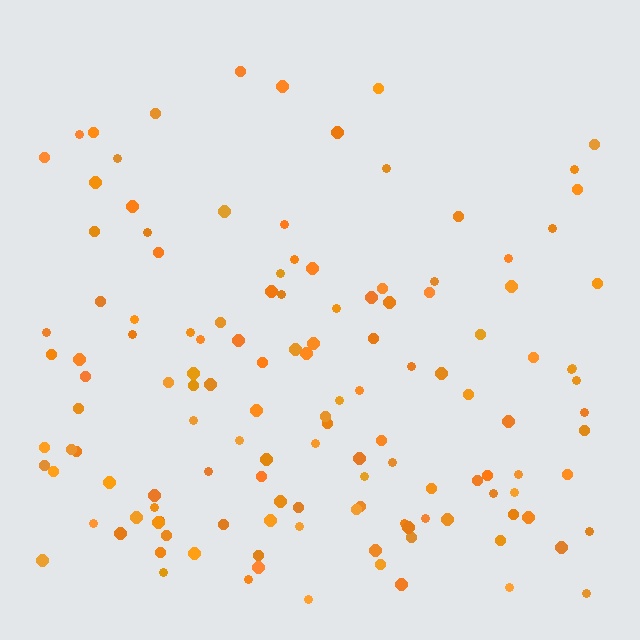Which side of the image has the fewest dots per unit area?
The top.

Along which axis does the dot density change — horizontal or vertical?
Vertical.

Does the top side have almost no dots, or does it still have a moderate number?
Still a moderate number, just noticeably fewer than the bottom.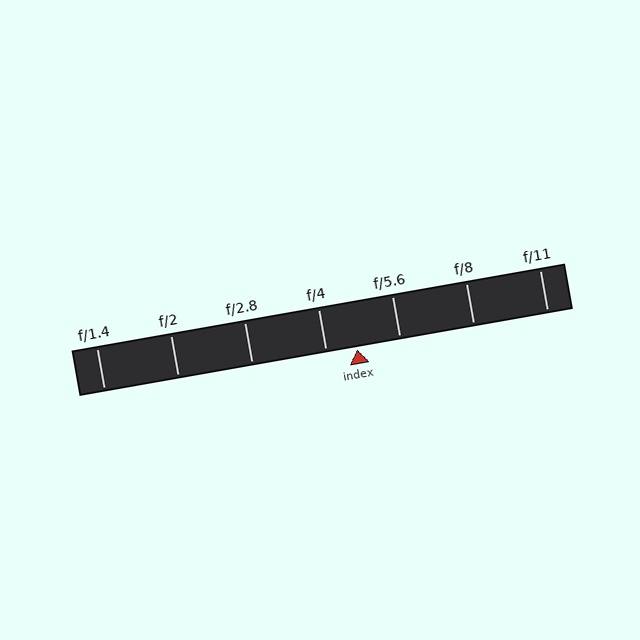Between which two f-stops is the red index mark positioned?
The index mark is between f/4 and f/5.6.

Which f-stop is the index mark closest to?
The index mark is closest to f/4.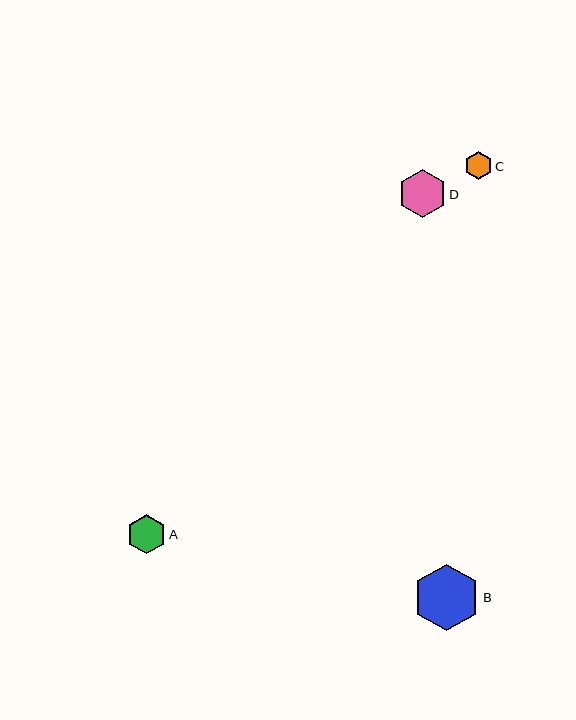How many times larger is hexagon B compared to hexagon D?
Hexagon B is approximately 1.4 times the size of hexagon D.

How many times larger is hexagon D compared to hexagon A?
Hexagon D is approximately 1.2 times the size of hexagon A.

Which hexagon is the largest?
Hexagon B is the largest with a size of approximately 67 pixels.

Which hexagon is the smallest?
Hexagon C is the smallest with a size of approximately 28 pixels.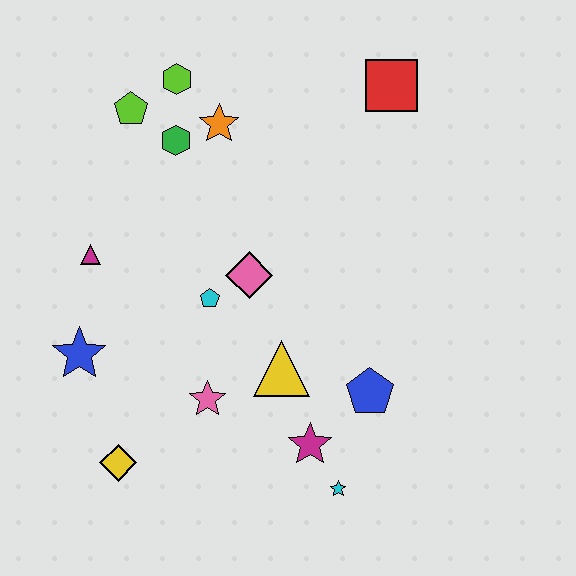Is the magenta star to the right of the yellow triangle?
Yes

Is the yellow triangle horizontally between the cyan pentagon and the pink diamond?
No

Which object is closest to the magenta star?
The cyan star is closest to the magenta star.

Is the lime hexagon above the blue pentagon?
Yes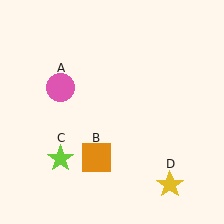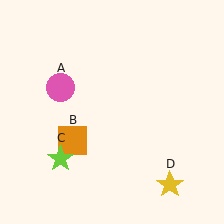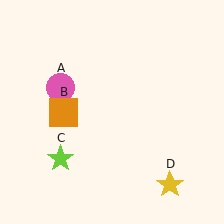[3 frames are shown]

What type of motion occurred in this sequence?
The orange square (object B) rotated clockwise around the center of the scene.